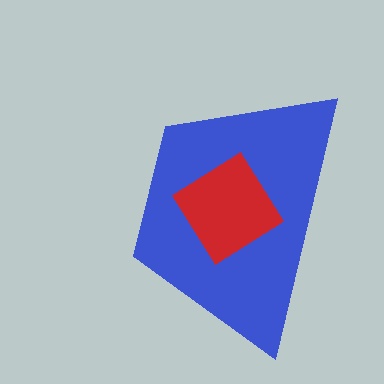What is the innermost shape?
The red diamond.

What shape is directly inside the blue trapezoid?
The red diamond.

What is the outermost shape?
The blue trapezoid.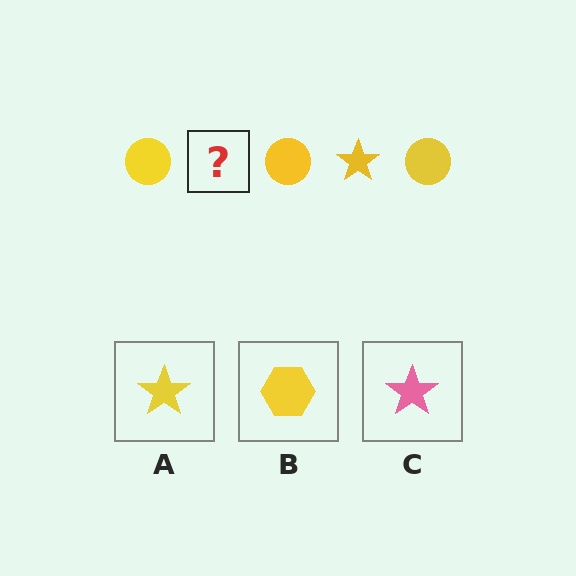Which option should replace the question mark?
Option A.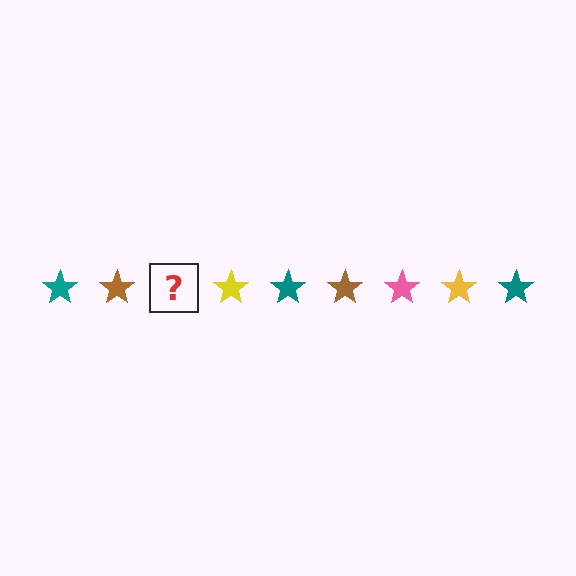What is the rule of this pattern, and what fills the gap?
The rule is that the pattern cycles through teal, brown, pink, yellow stars. The gap should be filled with a pink star.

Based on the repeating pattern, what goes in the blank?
The blank should be a pink star.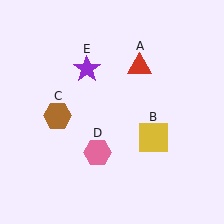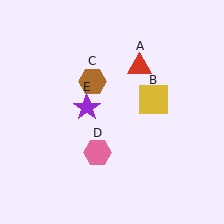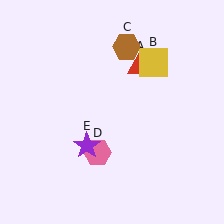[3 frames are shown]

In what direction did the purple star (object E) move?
The purple star (object E) moved down.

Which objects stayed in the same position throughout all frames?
Red triangle (object A) and pink hexagon (object D) remained stationary.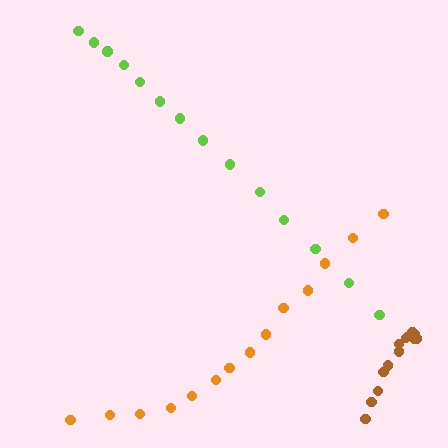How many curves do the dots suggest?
There are 3 distinct paths.